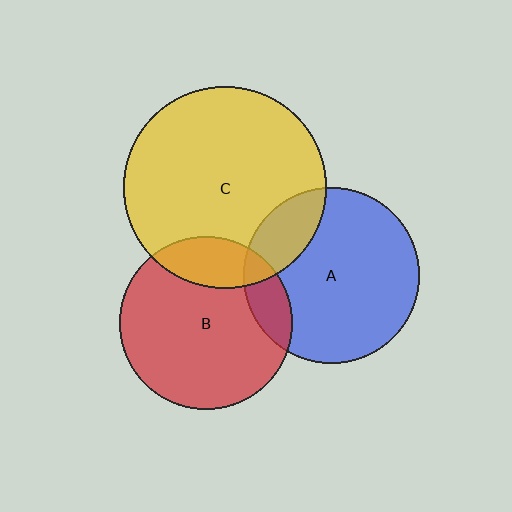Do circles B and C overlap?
Yes.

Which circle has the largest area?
Circle C (yellow).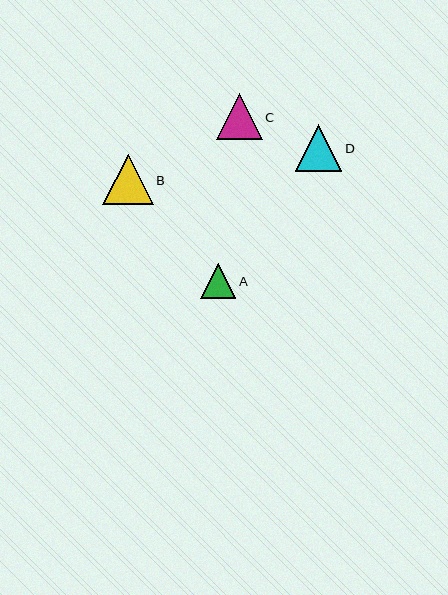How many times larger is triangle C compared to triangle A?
Triangle C is approximately 1.3 times the size of triangle A.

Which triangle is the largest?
Triangle B is the largest with a size of approximately 50 pixels.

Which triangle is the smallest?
Triangle A is the smallest with a size of approximately 35 pixels.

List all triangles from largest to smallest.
From largest to smallest: B, D, C, A.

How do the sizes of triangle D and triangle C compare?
Triangle D and triangle C are approximately the same size.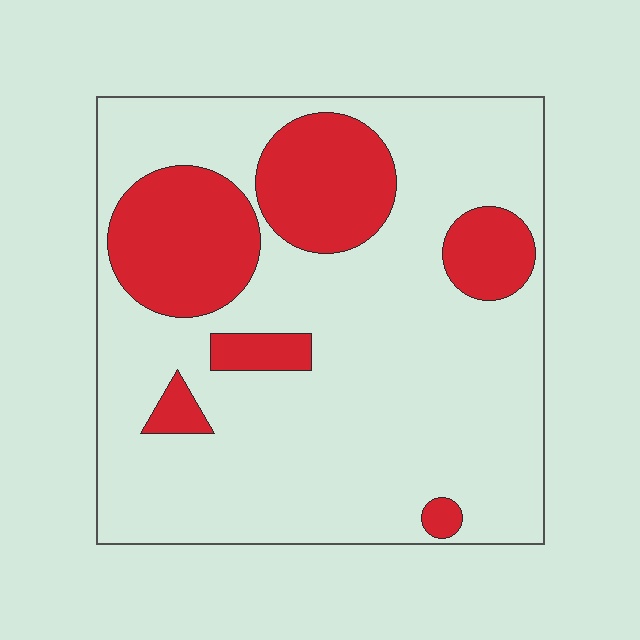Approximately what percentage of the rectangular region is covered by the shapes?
Approximately 25%.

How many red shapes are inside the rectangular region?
6.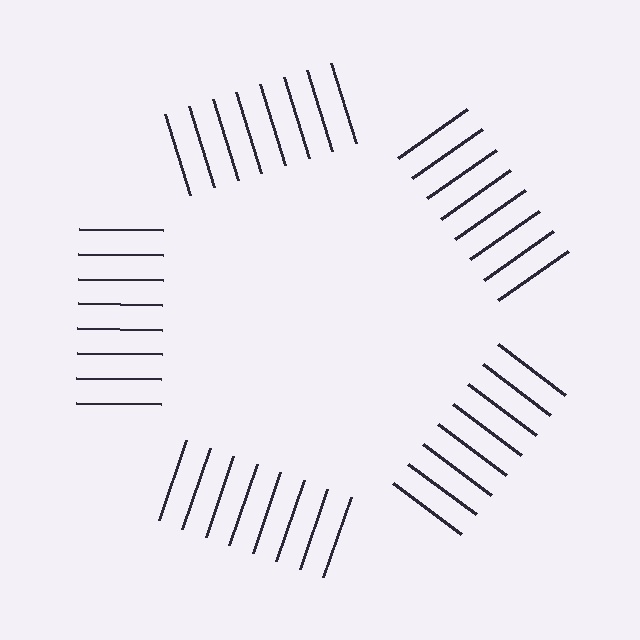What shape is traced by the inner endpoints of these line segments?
An illusory pentagon — the line segments terminate on its edges but no continuous stroke is drawn.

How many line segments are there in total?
40 — 8 along each of the 5 edges.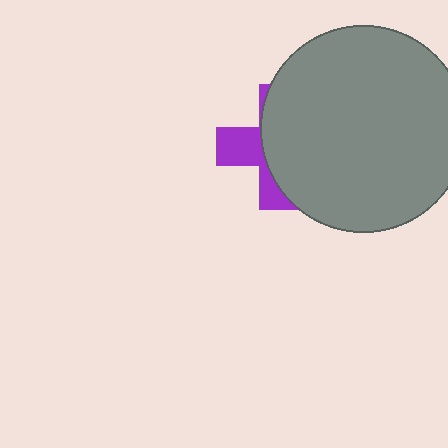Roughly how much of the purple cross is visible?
A small part of it is visible (roughly 35%).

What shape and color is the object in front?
The object in front is a gray circle.